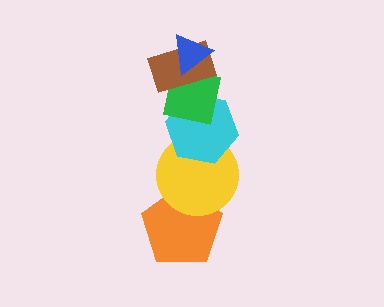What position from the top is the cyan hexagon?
The cyan hexagon is 4th from the top.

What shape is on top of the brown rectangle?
The blue triangle is on top of the brown rectangle.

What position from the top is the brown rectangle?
The brown rectangle is 2nd from the top.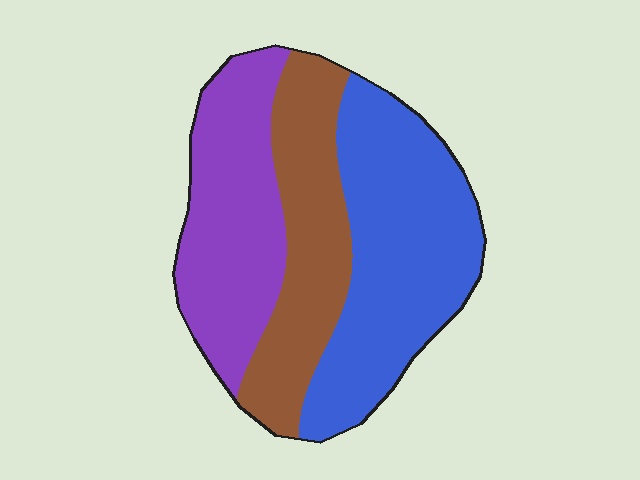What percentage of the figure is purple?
Purple takes up between a quarter and a half of the figure.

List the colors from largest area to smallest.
From largest to smallest: blue, purple, brown.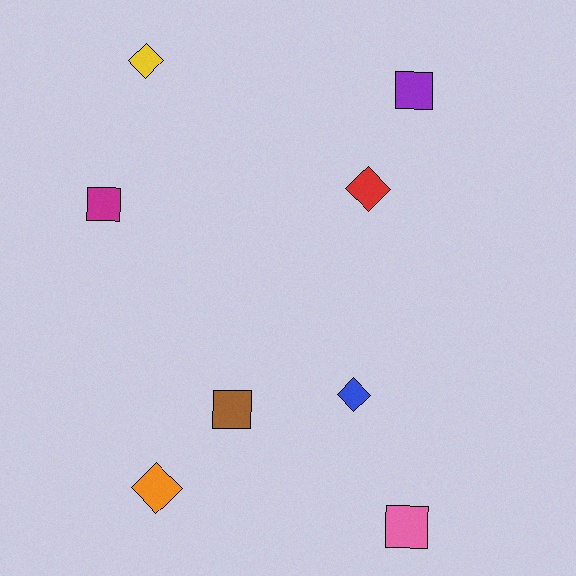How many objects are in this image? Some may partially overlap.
There are 8 objects.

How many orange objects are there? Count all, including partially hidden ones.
There is 1 orange object.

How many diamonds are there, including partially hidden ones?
There are 4 diamonds.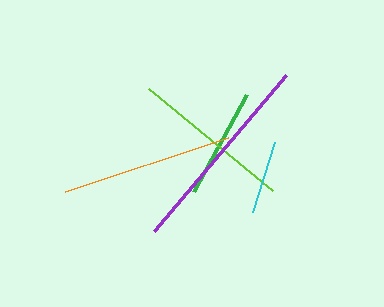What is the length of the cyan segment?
The cyan segment is approximately 73 pixels long.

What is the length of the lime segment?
The lime segment is approximately 161 pixels long.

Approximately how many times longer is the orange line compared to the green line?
The orange line is approximately 1.6 times the length of the green line.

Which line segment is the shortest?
The cyan line is the shortest at approximately 73 pixels.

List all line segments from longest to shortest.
From longest to shortest: purple, orange, lime, green, cyan.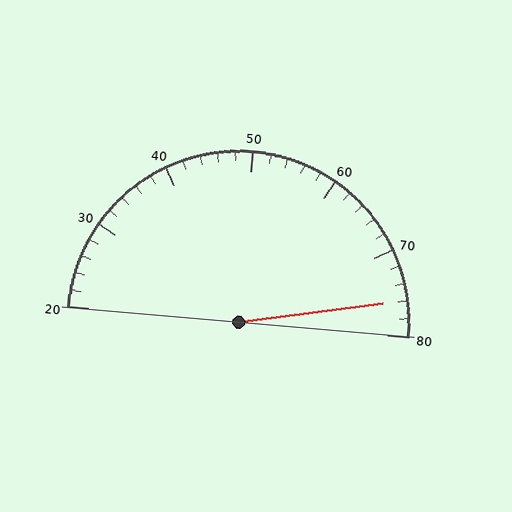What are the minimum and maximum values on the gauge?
The gauge ranges from 20 to 80.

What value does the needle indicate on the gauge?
The needle indicates approximately 76.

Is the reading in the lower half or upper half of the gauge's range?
The reading is in the upper half of the range (20 to 80).